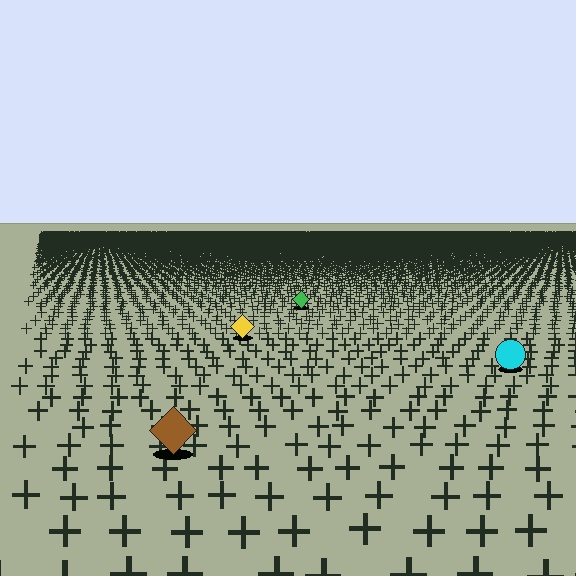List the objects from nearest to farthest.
From nearest to farthest: the brown diamond, the cyan circle, the yellow diamond, the green diamond.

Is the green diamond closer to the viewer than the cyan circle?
No. The cyan circle is closer — you can tell from the texture gradient: the ground texture is coarser near it.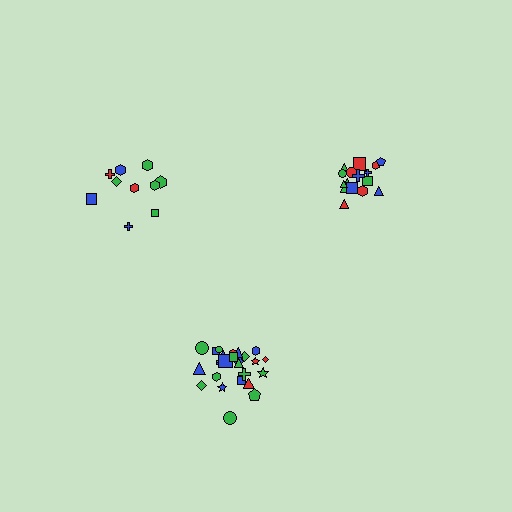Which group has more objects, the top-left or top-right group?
The top-right group.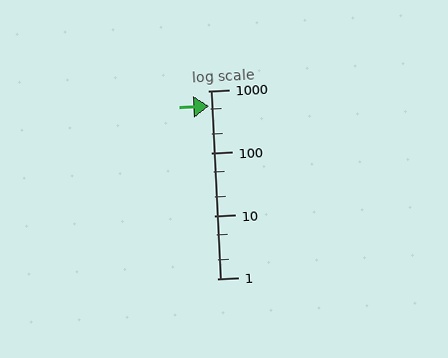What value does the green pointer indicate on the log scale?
The pointer indicates approximately 560.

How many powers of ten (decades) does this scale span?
The scale spans 3 decades, from 1 to 1000.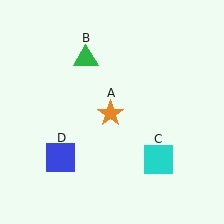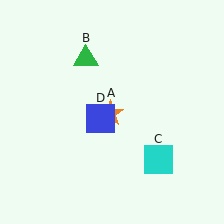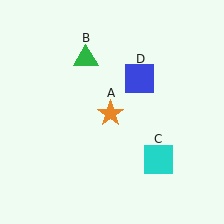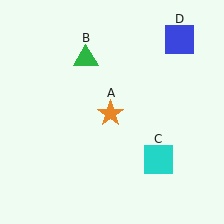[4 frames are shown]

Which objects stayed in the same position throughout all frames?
Orange star (object A) and green triangle (object B) and cyan square (object C) remained stationary.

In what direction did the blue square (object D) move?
The blue square (object D) moved up and to the right.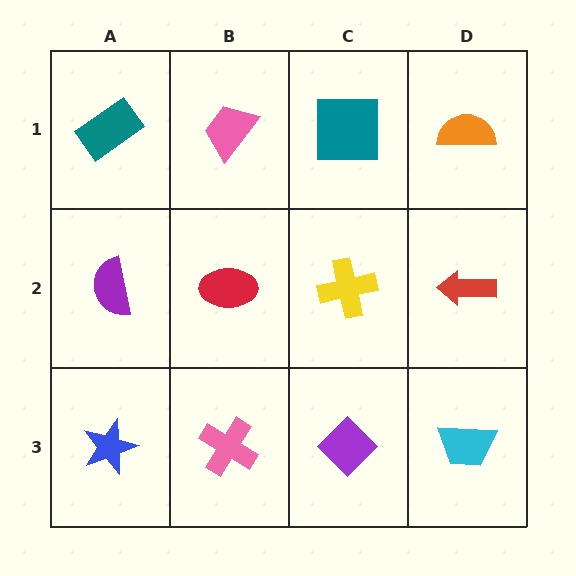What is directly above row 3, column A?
A purple semicircle.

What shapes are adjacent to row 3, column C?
A yellow cross (row 2, column C), a pink cross (row 3, column B), a cyan trapezoid (row 3, column D).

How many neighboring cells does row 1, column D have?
2.